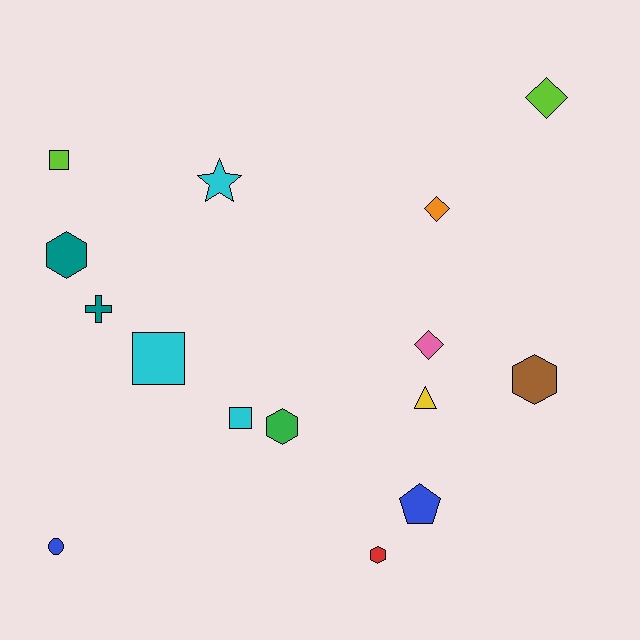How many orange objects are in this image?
There is 1 orange object.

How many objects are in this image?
There are 15 objects.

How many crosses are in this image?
There is 1 cross.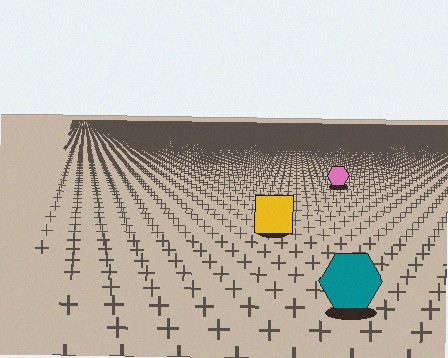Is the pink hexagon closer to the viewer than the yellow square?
No. The yellow square is closer — you can tell from the texture gradient: the ground texture is coarser near it.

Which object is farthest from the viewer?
The pink hexagon is farthest from the viewer. It appears smaller and the ground texture around it is denser.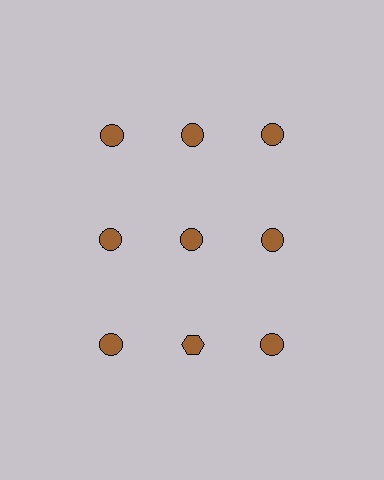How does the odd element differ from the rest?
It has a different shape: hexagon instead of circle.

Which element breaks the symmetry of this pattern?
The brown hexagon in the third row, second from left column breaks the symmetry. All other shapes are brown circles.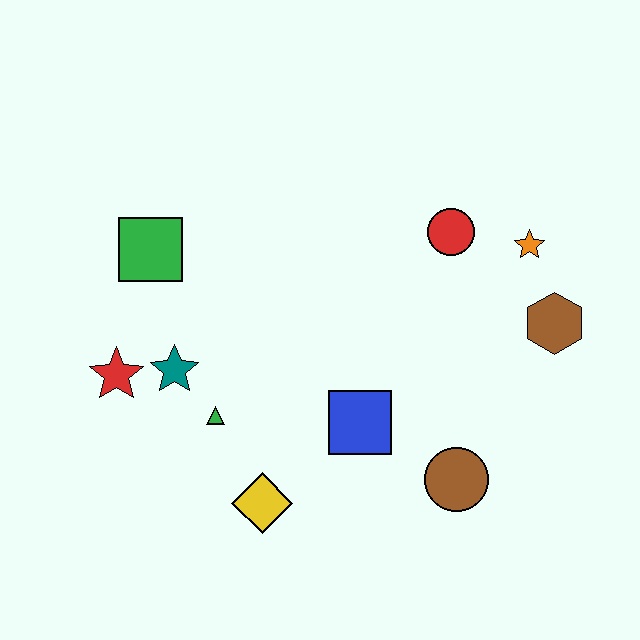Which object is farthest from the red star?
The brown hexagon is farthest from the red star.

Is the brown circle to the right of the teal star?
Yes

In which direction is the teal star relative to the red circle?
The teal star is to the left of the red circle.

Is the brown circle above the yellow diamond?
Yes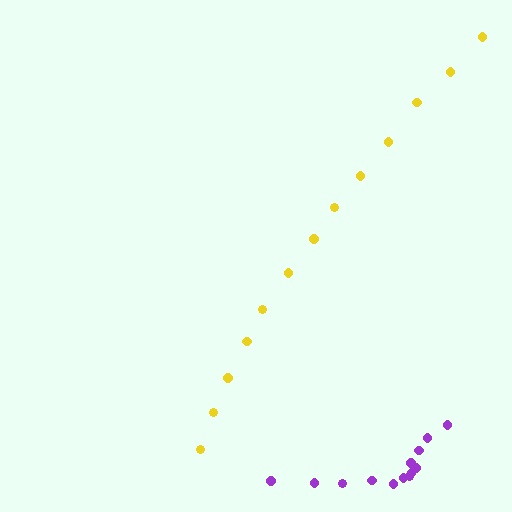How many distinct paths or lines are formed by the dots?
There are 2 distinct paths.